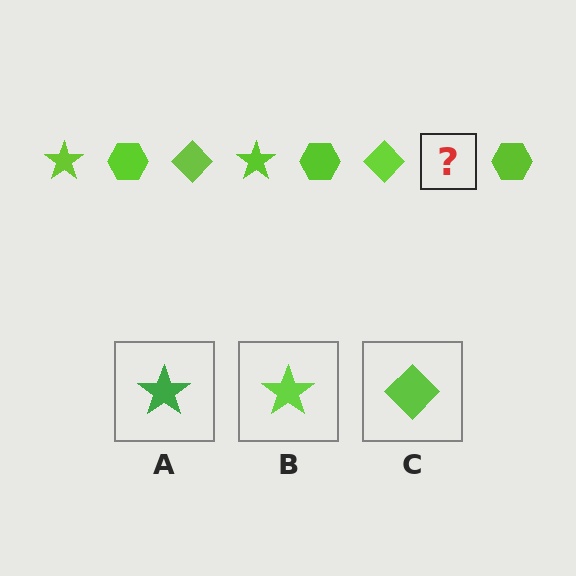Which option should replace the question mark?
Option B.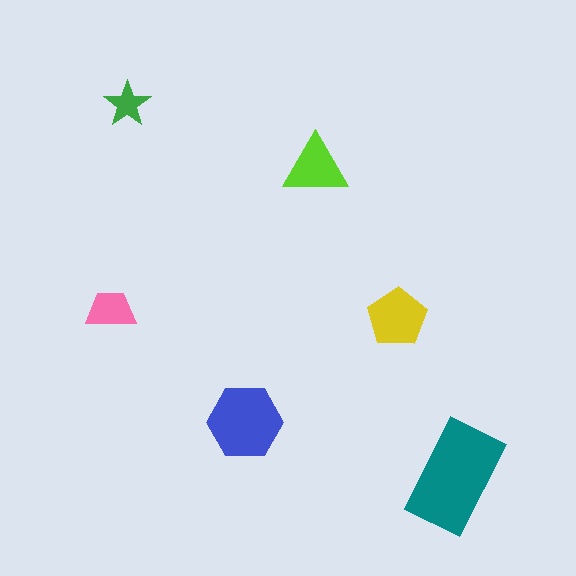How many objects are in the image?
There are 6 objects in the image.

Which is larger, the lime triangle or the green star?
The lime triangle.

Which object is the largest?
The teal rectangle.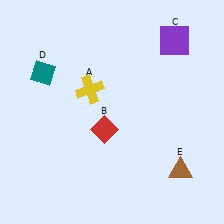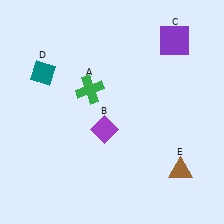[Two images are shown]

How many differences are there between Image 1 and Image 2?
There are 2 differences between the two images.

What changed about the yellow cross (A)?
In Image 1, A is yellow. In Image 2, it changed to green.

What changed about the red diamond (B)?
In Image 1, B is red. In Image 2, it changed to purple.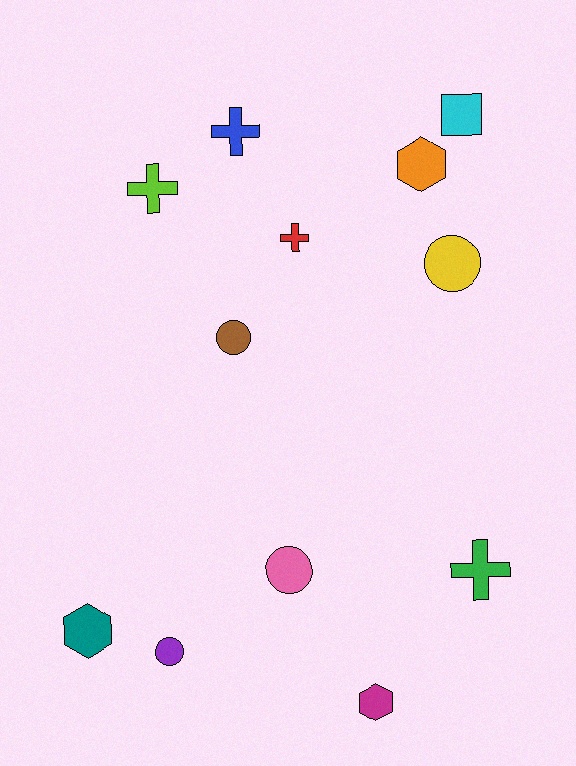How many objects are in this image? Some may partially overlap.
There are 12 objects.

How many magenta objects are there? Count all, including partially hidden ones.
There is 1 magenta object.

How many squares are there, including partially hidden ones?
There is 1 square.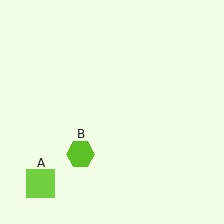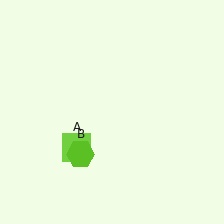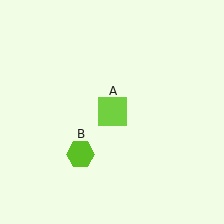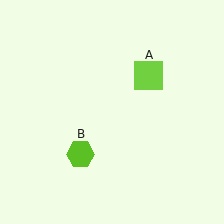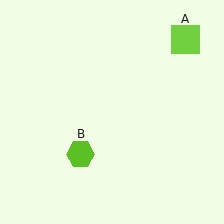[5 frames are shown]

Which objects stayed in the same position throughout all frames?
Lime hexagon (object B) remained stationary.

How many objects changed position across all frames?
1 object changed position: lime square (object A).